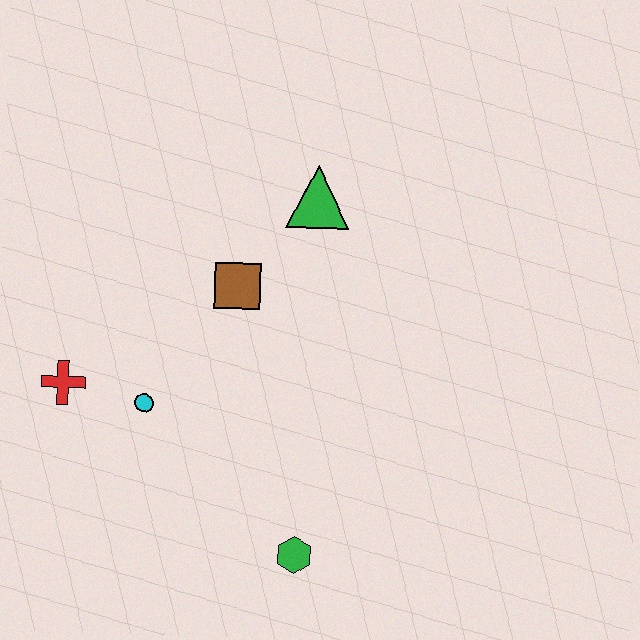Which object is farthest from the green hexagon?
The green triangle is farthest from the green hexagon.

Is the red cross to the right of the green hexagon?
No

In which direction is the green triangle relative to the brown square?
The green triangle is above the brown square.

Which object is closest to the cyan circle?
The red cross is closest to the cyan circle.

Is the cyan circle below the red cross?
Yes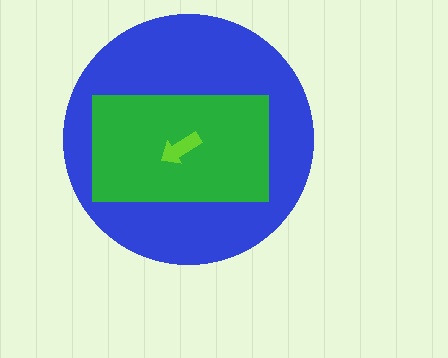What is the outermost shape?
The blue circle.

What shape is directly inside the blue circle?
The green rectangle.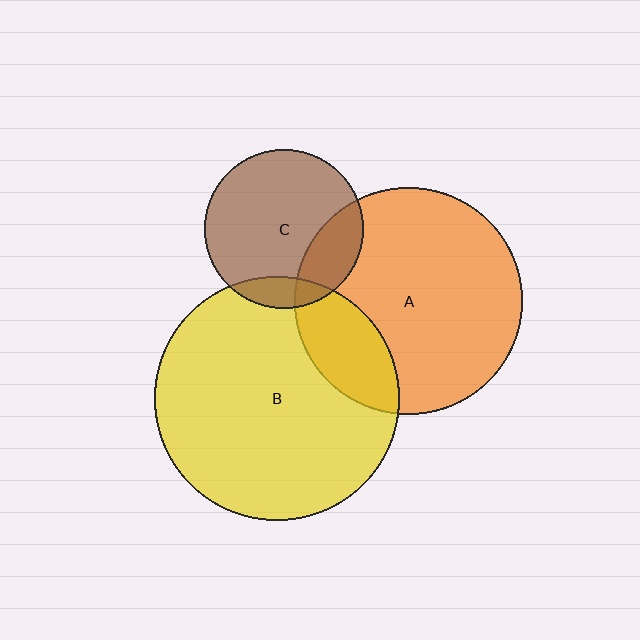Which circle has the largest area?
Circle B (yellow).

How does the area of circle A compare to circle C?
Approximately 2.1 times.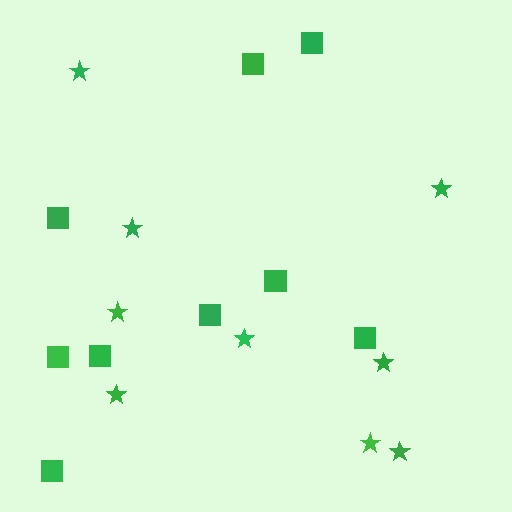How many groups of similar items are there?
There are 2 groups: one group of stars (9) and one group of squares (9).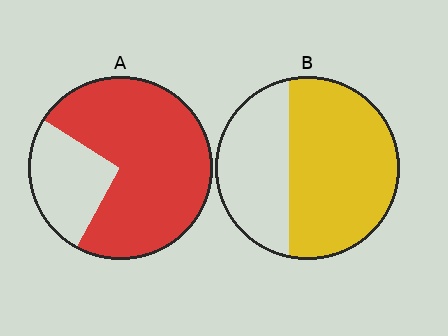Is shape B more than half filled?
Yes.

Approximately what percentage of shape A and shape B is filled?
A is approximately 75% and B is approximately 65%.